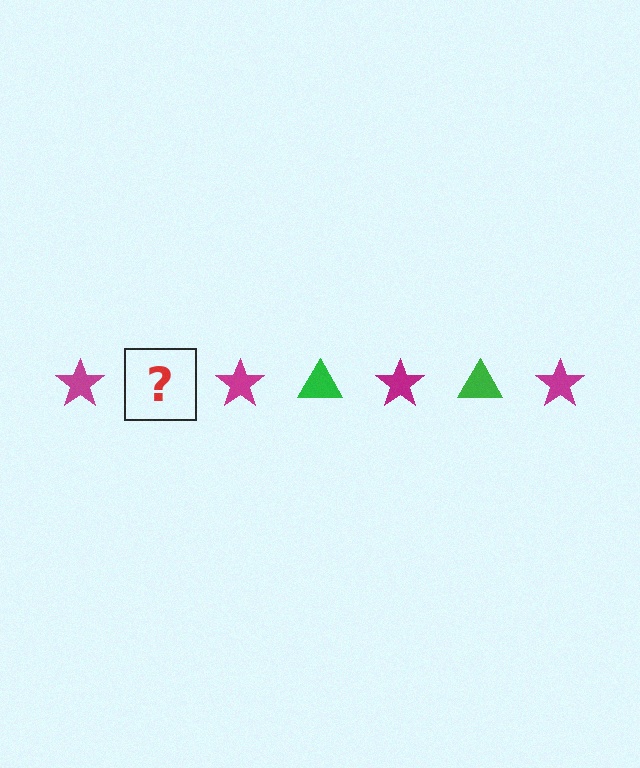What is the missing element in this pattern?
The missing element is a green triangle.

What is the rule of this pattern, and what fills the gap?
The rule is that the pattern alternates between magenta star and green triangle. The gap should be filled with a green triangle.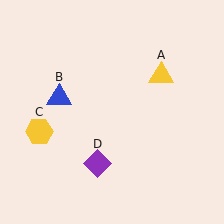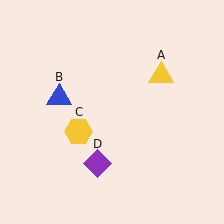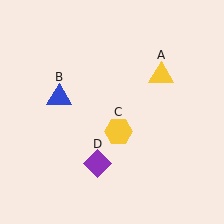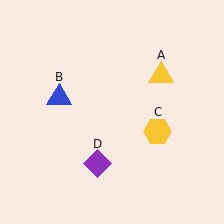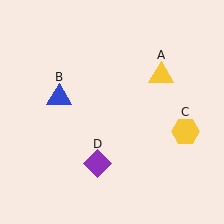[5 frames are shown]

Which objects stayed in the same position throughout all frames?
Yellow triangle (object A) and blue triangle (object B) and purple diamond (object D) remained stationary.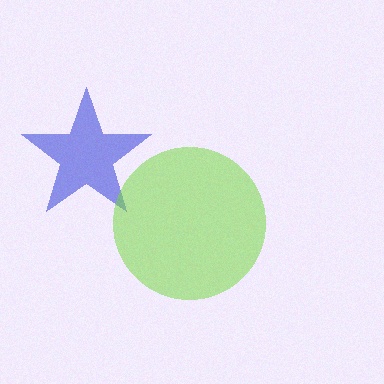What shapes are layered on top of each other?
The layered shapes are: a blue star, a lime circle.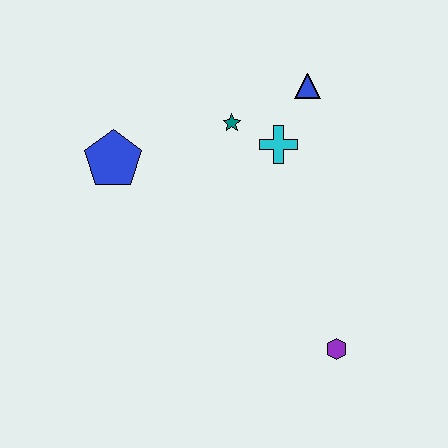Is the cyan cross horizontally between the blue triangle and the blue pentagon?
Yes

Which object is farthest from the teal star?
The purple hexagon is farthest from the teal star.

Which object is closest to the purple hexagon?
The cyan cross is closest to the purple hexagon.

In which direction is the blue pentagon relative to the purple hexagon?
The blue pentagon is to the left of the purple hexagon.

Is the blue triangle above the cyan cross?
Yes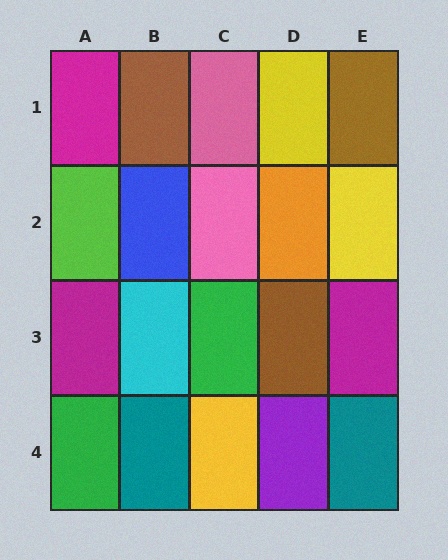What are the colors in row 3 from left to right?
Magenta, cyan, green, brown, magenta.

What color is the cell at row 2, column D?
Orange.